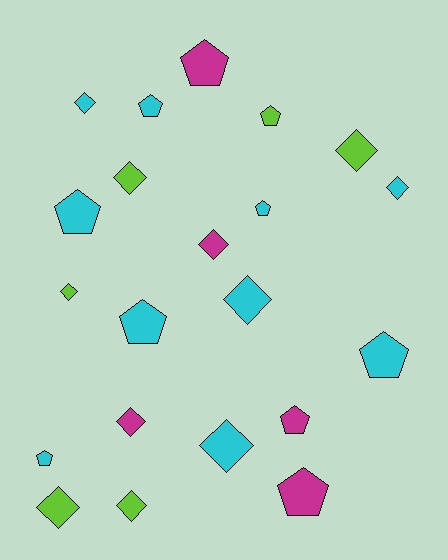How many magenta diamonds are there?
There are 2 magenta diamonds.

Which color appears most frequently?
Cyan, with 10 objects.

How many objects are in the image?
There are 21 objects.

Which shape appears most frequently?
Diamond, with 11 objects.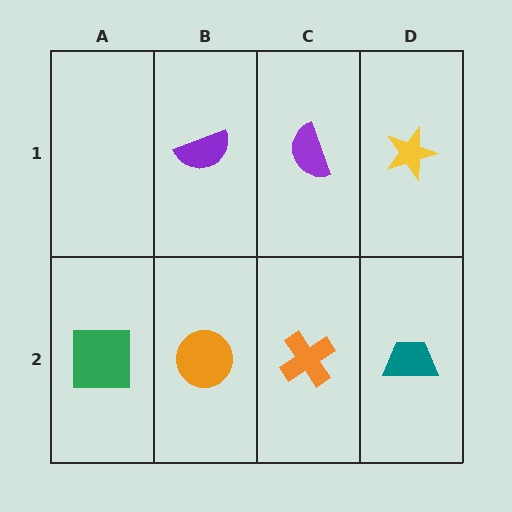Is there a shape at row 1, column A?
No, that cell is empty.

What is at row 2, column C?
An orange cross.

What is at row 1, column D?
A yellow star.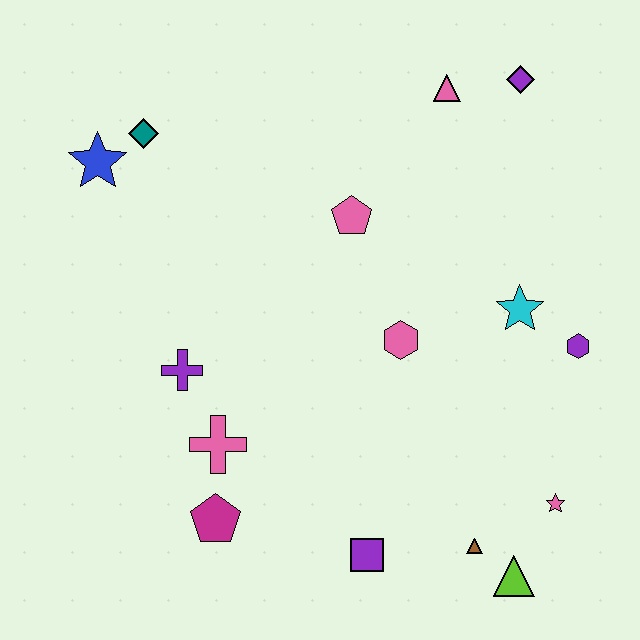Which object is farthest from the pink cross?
The purple diamond is farthest from the pink cross.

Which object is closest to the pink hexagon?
The cyan star is closest to the pink hexagon.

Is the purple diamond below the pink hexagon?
No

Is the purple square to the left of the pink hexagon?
Yes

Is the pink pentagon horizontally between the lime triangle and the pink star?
No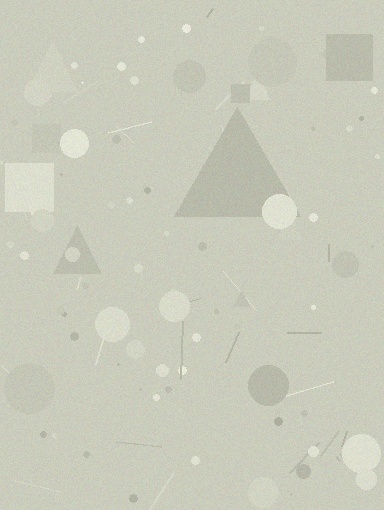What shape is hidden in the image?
A triangle is hidden in the image.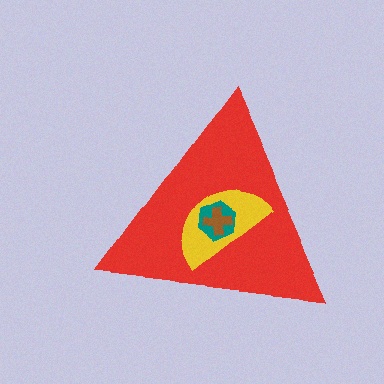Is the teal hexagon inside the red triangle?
Yes.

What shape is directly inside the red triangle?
The yellow semicircle.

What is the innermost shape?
The brown cross.